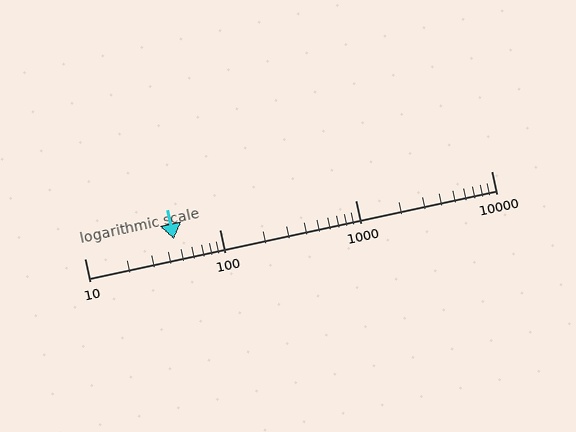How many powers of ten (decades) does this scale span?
The scale spans 3 decades, from 10 to 10000.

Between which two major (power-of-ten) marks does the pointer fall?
The pointer is between 10 and 100.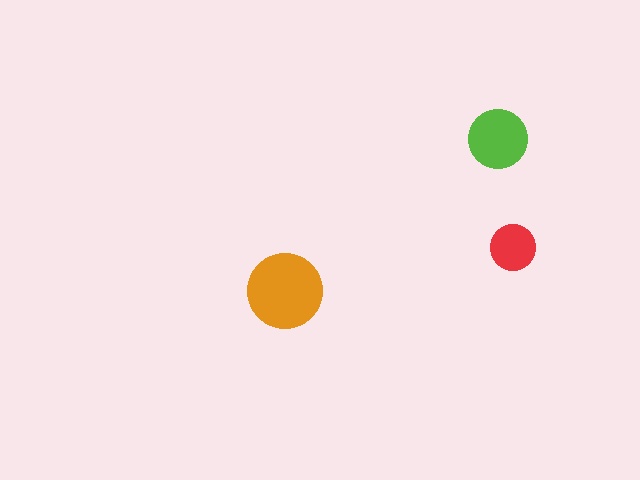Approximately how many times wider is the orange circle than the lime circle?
About 1.5 times wider.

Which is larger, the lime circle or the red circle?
The lime one.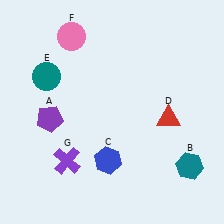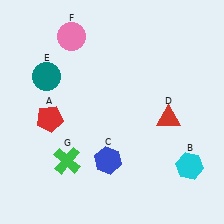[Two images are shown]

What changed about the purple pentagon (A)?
In Image 1, A is purple. In Image 2, it changed to red.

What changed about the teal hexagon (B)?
In Image 1, B is teal. In Image 2, it changed to cyan.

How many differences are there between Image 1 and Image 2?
There are 3 differences between the two images.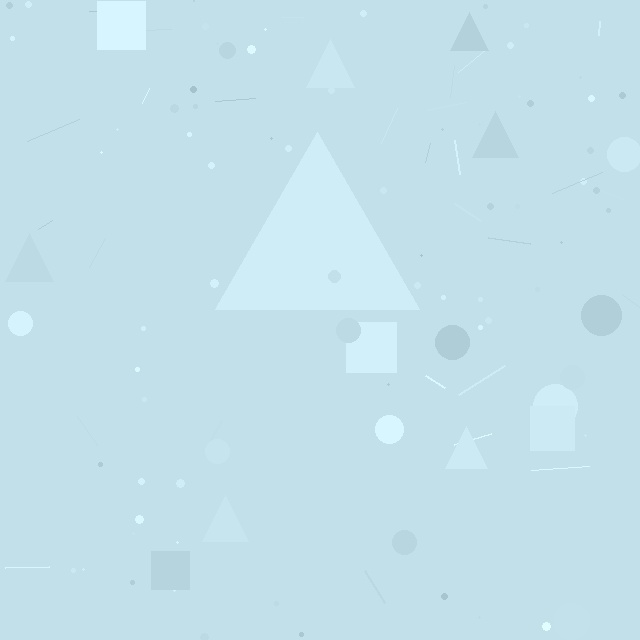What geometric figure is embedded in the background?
A triangle is embedded in the background.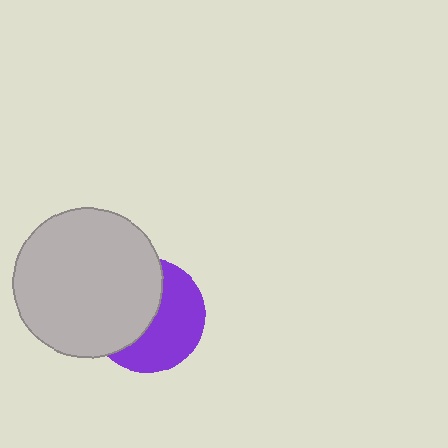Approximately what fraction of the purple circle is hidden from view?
Roughly 49% of the purple circle is hidden behind the light gray circle.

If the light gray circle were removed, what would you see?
You would see the complete purple circle.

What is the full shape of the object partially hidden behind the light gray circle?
The partially hidden object is a purple circle.